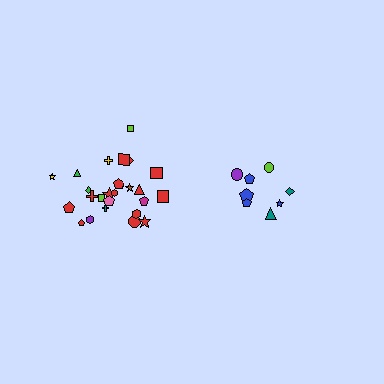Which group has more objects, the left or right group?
The left group.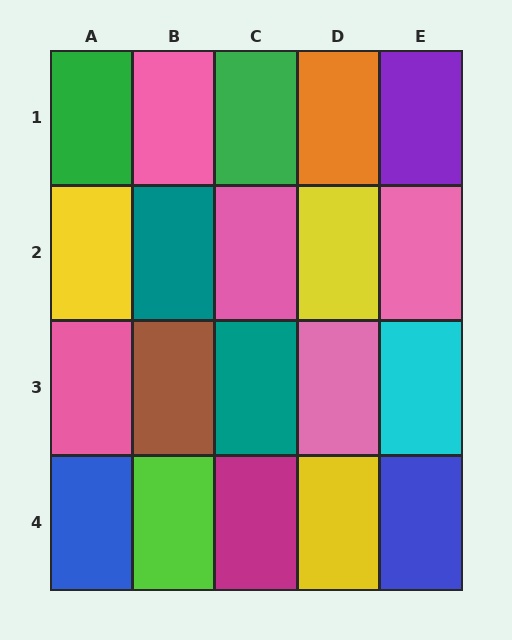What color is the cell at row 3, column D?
Pink.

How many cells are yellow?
3 cells are yellow.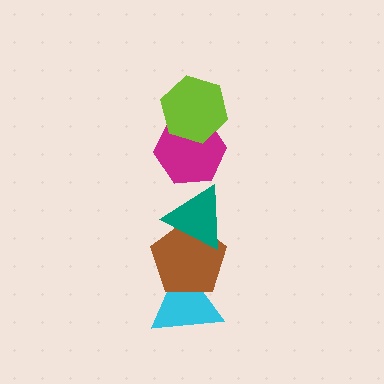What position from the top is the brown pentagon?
The brown pentagon is 4th from the top.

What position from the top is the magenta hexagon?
The magenta hexagon is 2nd from the top.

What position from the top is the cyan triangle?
The cyan triangle is 5th from the top.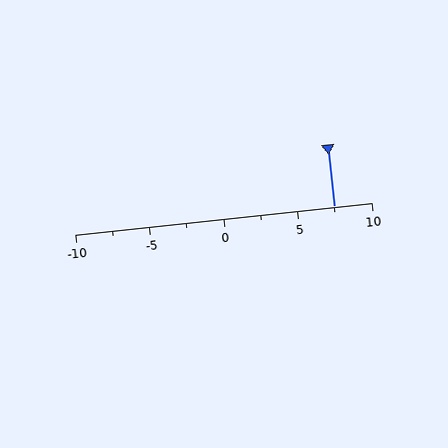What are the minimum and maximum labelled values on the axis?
The axis runs from -10 to 10.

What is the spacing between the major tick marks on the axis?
The major ticks are spaced 5 apart.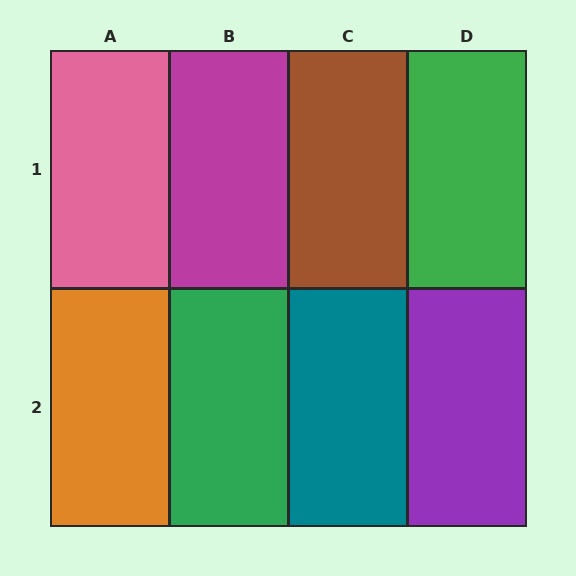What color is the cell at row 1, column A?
Pink.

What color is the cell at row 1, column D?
Green.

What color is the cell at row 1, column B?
Magenta.